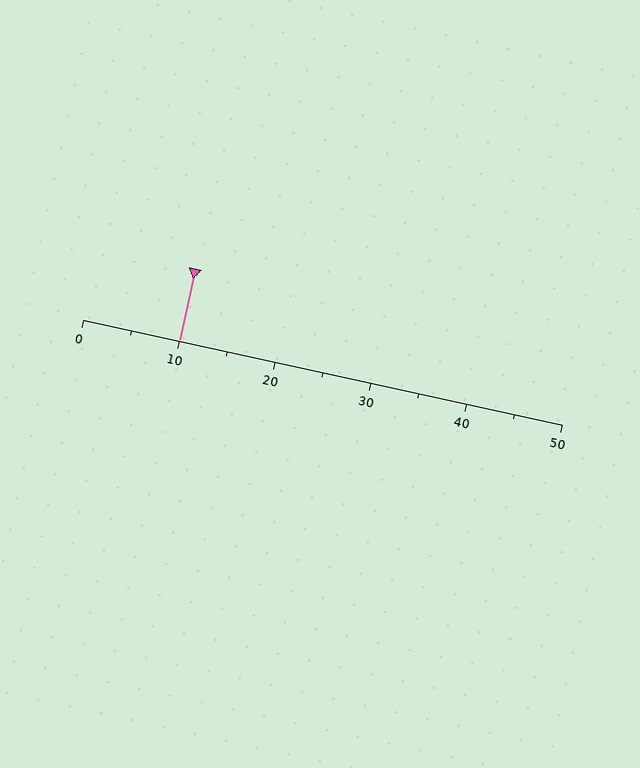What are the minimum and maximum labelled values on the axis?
The axis runs from 0 to 50.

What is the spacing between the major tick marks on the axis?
The major ticks are spaced 10 apart.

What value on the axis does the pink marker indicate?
The marker indicates approximately 10.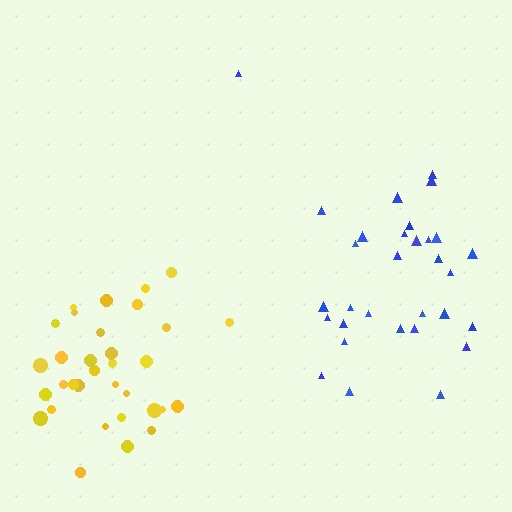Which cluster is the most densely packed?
Yellow.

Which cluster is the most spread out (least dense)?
Blue.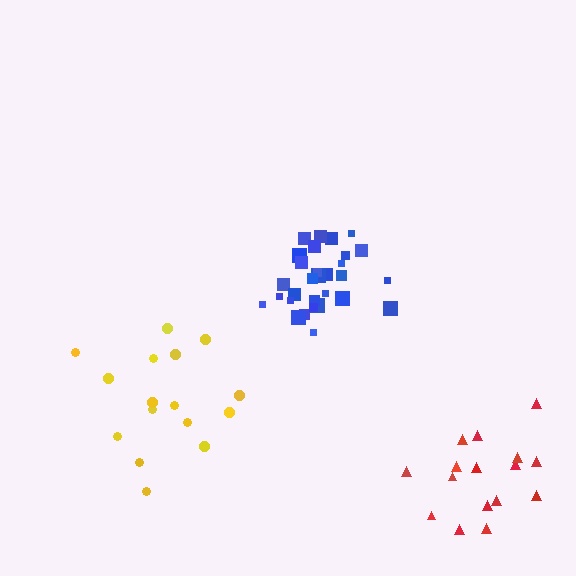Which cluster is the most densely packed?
Blue.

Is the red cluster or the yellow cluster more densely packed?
Red.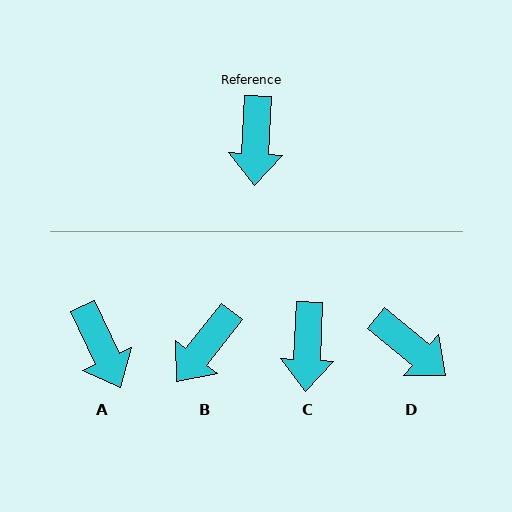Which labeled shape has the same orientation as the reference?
C.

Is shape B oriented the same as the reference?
No, it is off by about 36 degrees.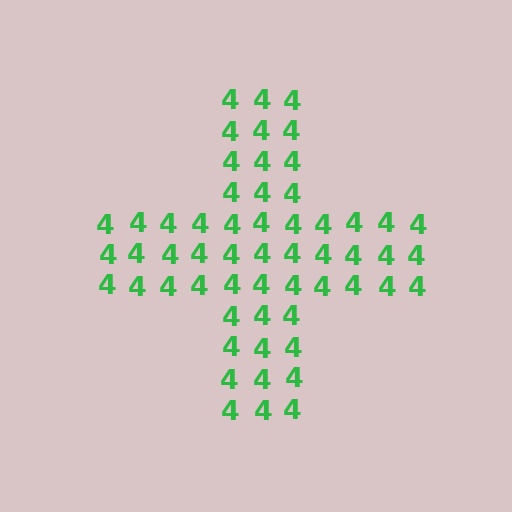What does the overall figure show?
The overall figure shows a cross.